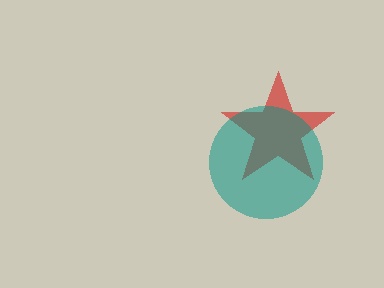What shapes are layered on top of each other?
The layered shapes are: a red star, a teal circle.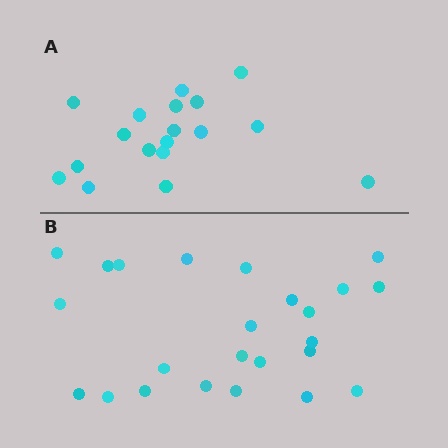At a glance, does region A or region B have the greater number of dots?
Region B (the bottom region) has more dots.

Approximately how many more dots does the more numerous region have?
Region B has about 6 more dots than region A.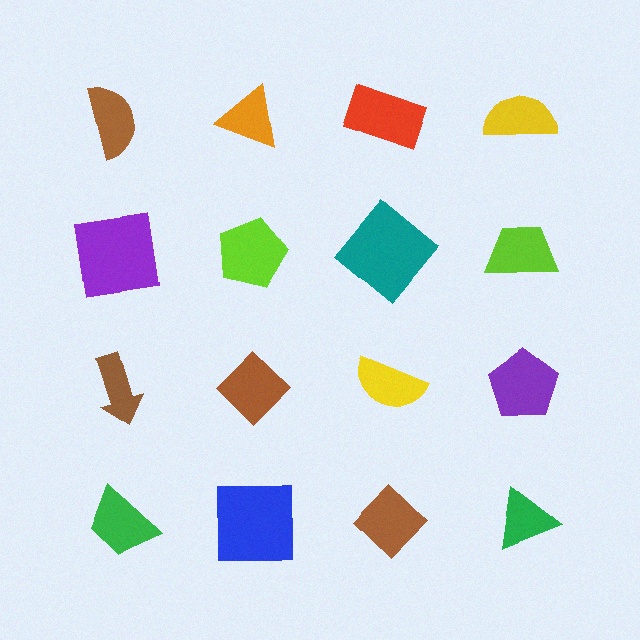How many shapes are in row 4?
4 shapes.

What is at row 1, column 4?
A yellow semicircle.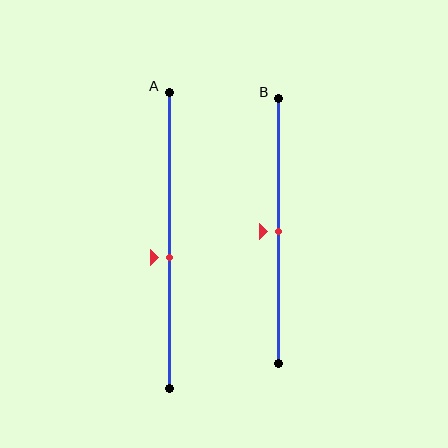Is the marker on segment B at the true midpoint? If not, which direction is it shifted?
Yes, the marker on segment B is at the true midpoint.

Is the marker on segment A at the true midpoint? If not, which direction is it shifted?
No, the marker on segment A is shifted downward by about 6% of the segment length.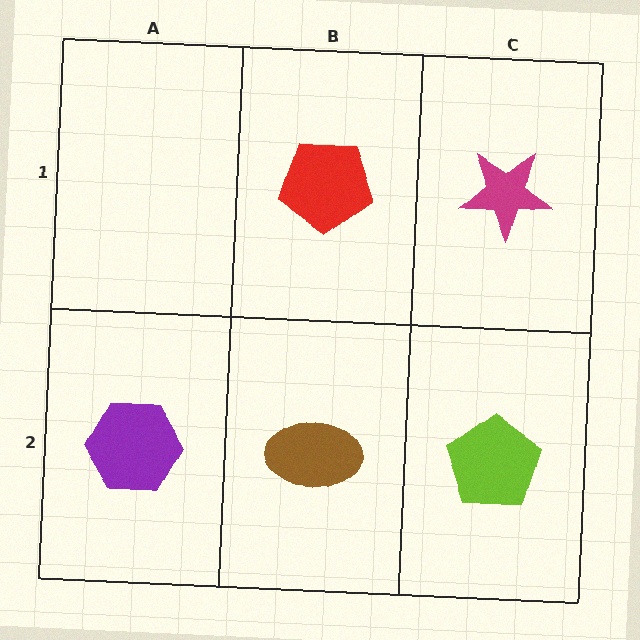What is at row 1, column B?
A red pentagon.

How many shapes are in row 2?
3 shapes.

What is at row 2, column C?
A lime pentagon.